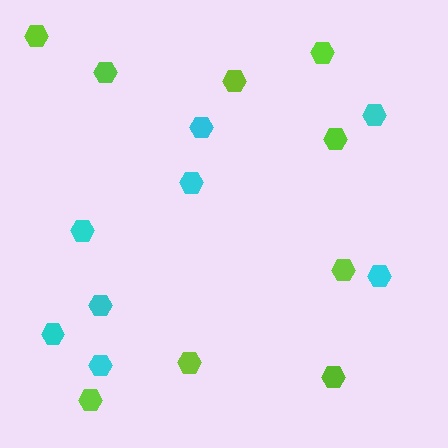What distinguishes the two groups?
There are 2 groups: one group of lime hexagons (9) and one group of cyan hexagons (8).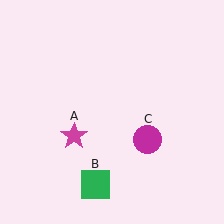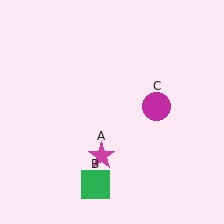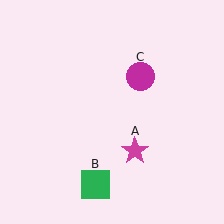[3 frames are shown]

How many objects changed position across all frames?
2 objects changed position: magenta star (object A), magenta circle (object C).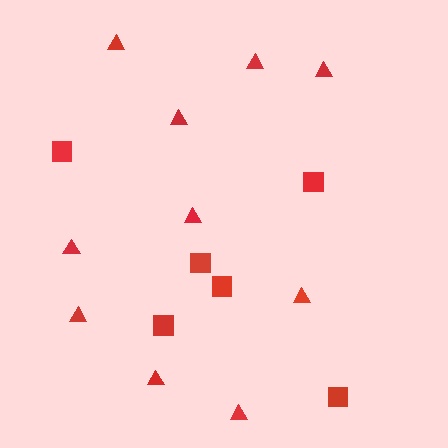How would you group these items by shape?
There are 2 groups: one group of triangles (10) and one group of squares (6).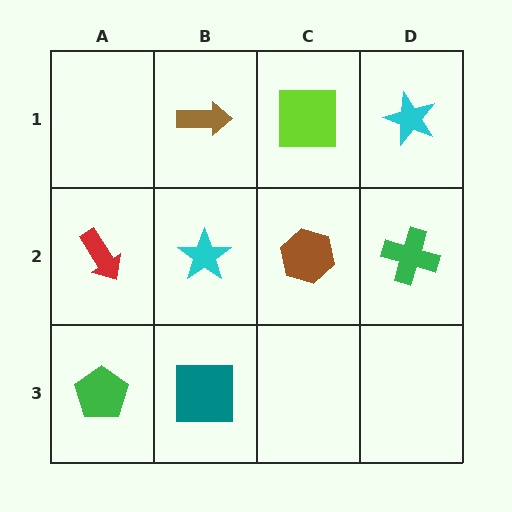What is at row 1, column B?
A brown arrow.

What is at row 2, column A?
A red arrow.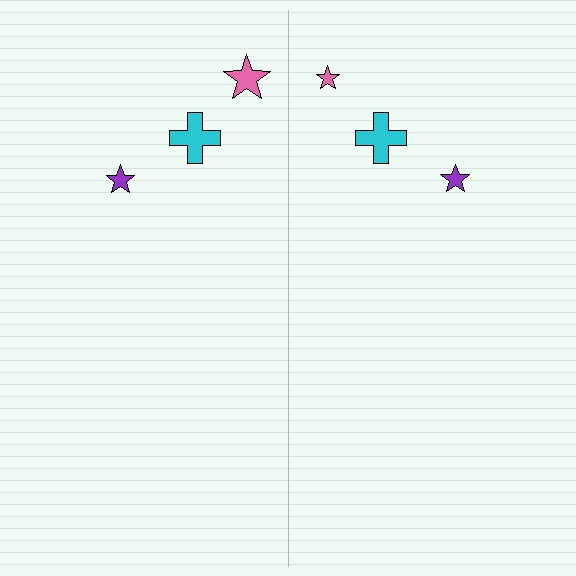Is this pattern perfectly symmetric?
No, the pattern is not perfectly symmetric. The pink star on the right side has a different size than its mirror counterpart.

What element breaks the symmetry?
The pink star on the right side has a different size than its mirror counterpart.